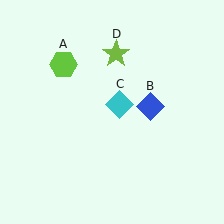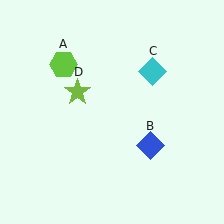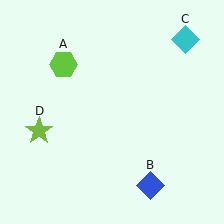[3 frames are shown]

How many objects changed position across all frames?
3 objects changed position: blue diamond (object B), cyan diamond (object C), lime star (object D).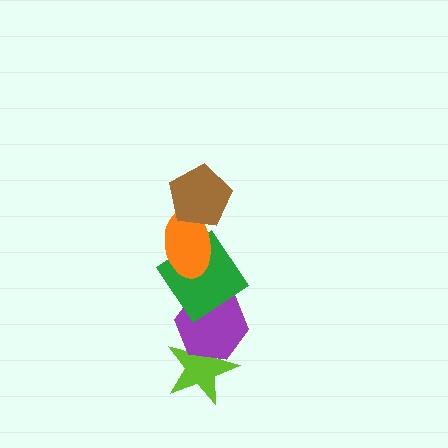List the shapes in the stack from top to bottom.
From top to bottom: the brown pentagon, the orange ellipse, the green diamond, the purple hexagon, the lime star.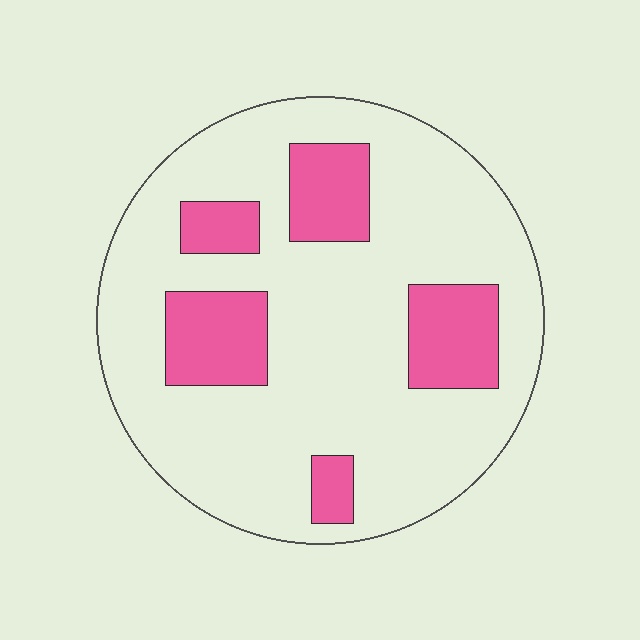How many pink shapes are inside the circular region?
5.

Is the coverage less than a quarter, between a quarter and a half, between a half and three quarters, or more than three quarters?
Less than a quarter.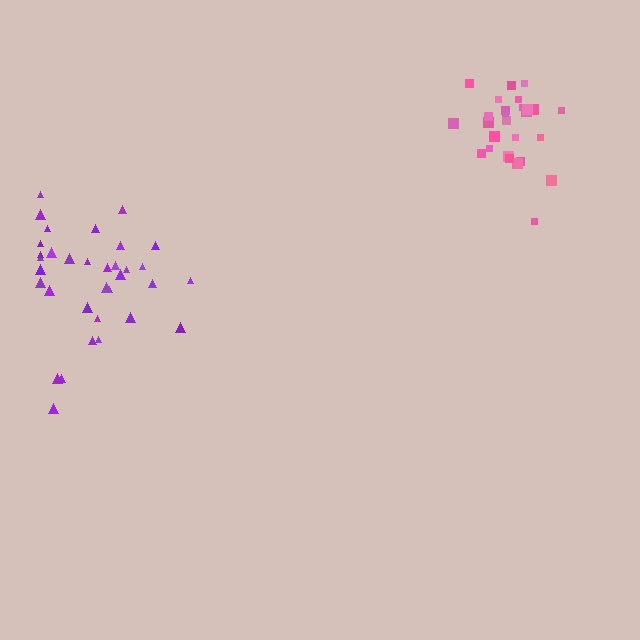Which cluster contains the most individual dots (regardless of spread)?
Purple (34).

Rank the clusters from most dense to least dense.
pink, purple.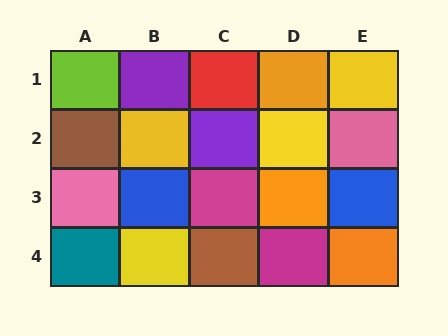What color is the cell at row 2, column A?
Brown.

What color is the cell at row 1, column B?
Purple.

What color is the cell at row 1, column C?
Red.